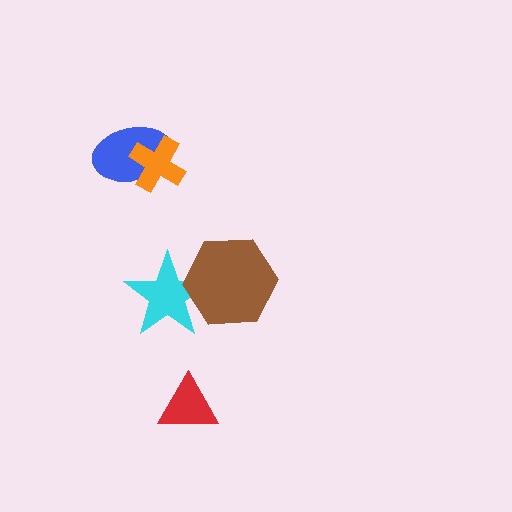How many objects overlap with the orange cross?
1 object overlaps with the orange cross.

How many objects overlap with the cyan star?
1 object overlaps with the cyan star.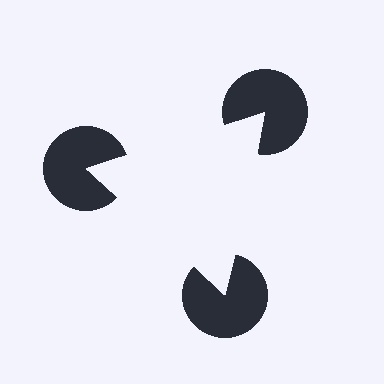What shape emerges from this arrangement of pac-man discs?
An illusory triangle — its edges are inferred from the aligned wedge cuts in the pac-man discs, not physically drawn.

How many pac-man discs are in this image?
There are 3 — one at each vertex of the illusory triangle.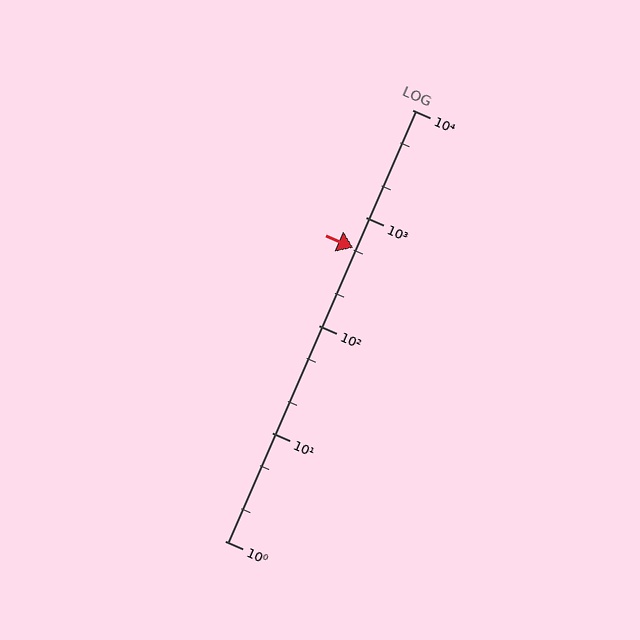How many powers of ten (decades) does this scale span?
The scale spans 4 decades, from 1 to 10000.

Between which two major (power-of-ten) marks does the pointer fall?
The pointer is between 100 and 1000.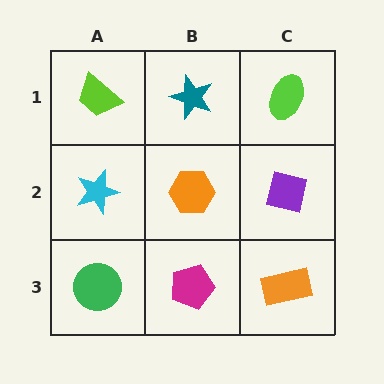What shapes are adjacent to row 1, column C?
A purple square (row 2, column C), a teal star (row 1, column B).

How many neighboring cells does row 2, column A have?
3.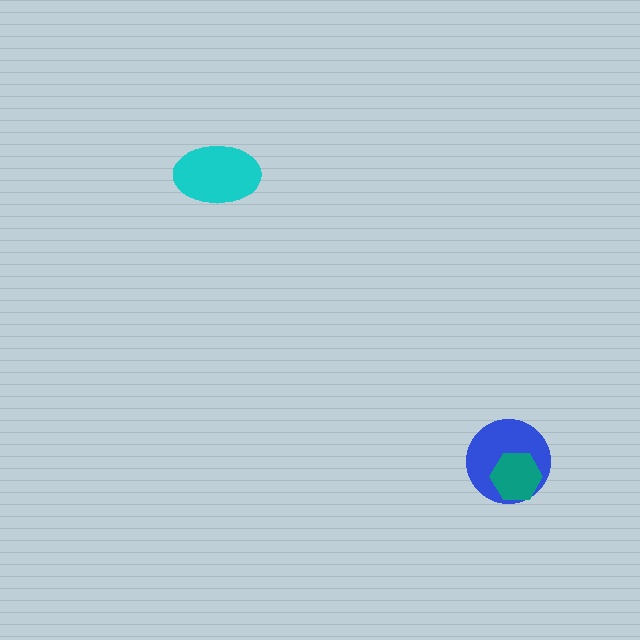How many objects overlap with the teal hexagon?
1 object overlaps with the teal hexagon.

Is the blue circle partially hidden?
Yes, it is partially covered by another shape.